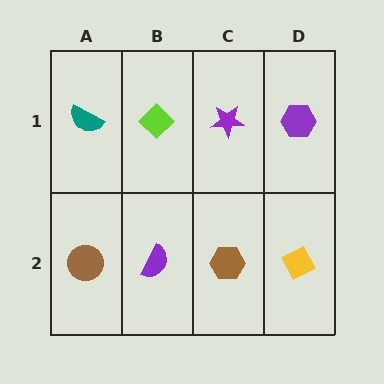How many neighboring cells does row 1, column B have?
3.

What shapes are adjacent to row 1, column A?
A brown circle (row 2, column A), a lime diamond (row 1, column B).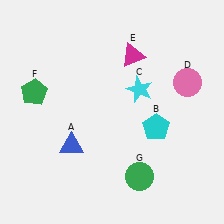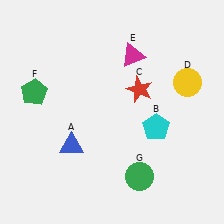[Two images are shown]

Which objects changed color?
C changed from cyan to red. D changed from pink to yellow.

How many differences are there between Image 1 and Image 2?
There are 2 differences between the two images.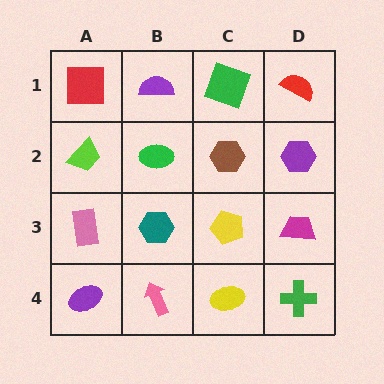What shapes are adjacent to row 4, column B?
A teal hexagon (row 3, column B), a purple ellipse (row 4, column A), a yellow ellipse (row 4, column C).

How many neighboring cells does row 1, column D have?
2.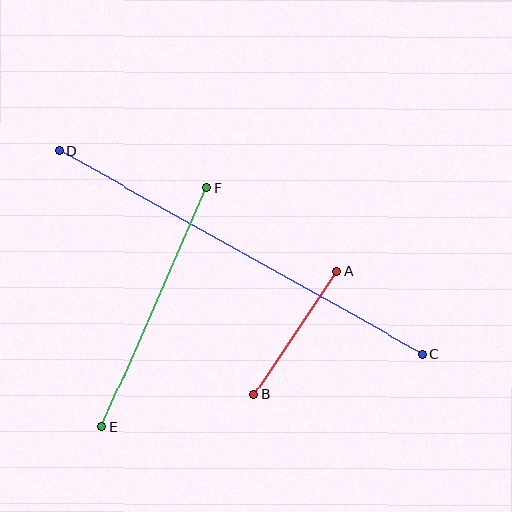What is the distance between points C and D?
The distance is approximately 415 pixels.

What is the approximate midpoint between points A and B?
The midpoint is at approximately (295, 333) pixels.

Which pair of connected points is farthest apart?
Points C and D are farthest apart.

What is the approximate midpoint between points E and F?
The midpoint is at approximately (155, 307) pixels.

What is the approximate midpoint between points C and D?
The midpoint is at approximately (241, 252) pixels.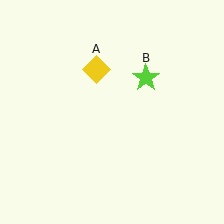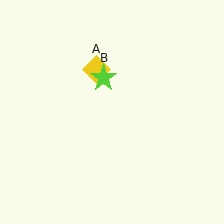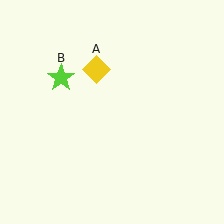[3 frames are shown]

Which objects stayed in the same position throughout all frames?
Yellow diamond (object A) remained stationary.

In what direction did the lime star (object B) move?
The lime star (object B) moved left.